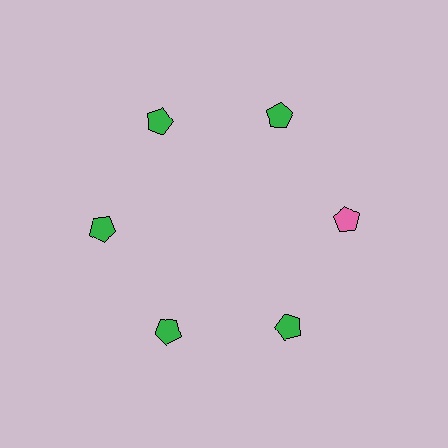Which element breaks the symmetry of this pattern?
The pink pentagon at roughly the 3 o'clock position breaks the symmetry. All other shapes are green pentagons.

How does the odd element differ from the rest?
It has a different color: pink instead of green.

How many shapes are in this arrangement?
There are 6 shapes arranged in a ring pattern.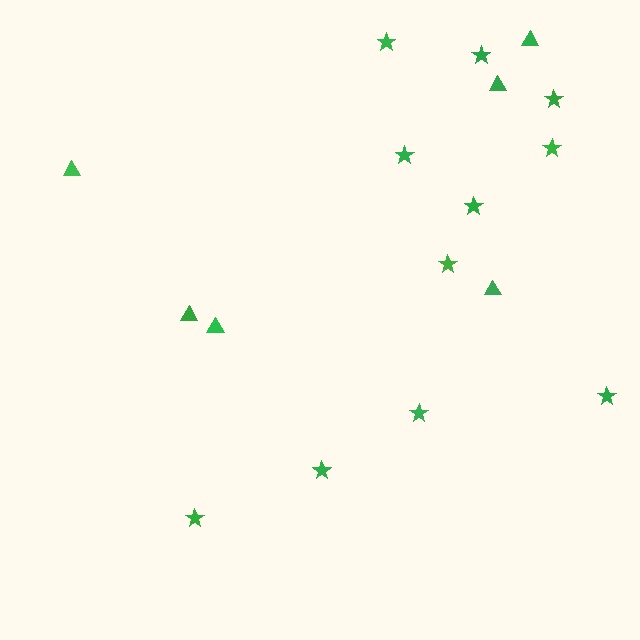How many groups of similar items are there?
There are 2 groups: one group of stars (11) and one group of triangles (6).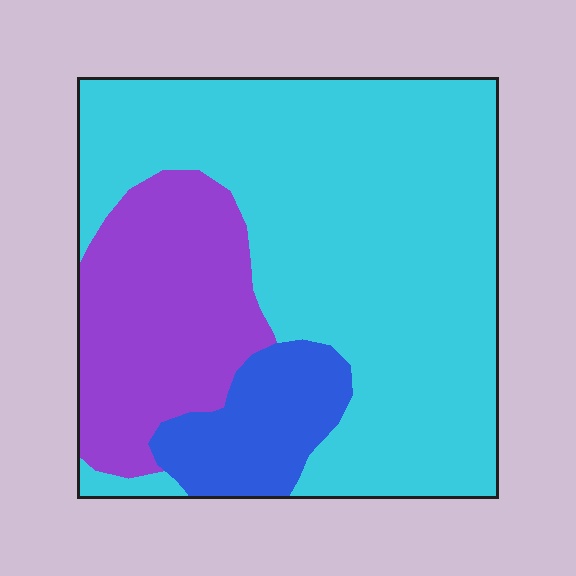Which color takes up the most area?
Cyan, at roughly 65%.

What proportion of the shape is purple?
Purple takes up about one quarter (1/4) of the shape.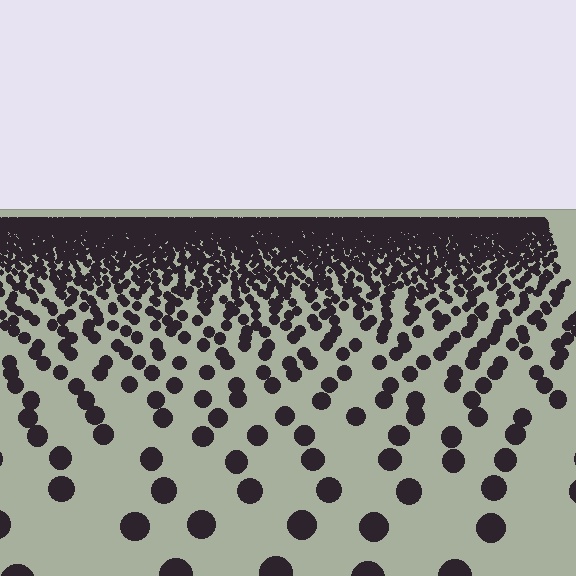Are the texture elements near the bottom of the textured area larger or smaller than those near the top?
Larger. Near the bottom, elements are closer to the viewer and appear at a bigger on-screen size.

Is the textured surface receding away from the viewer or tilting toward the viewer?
The surface is receding away from the viewer. Texture elements get smaller and denser toward the top.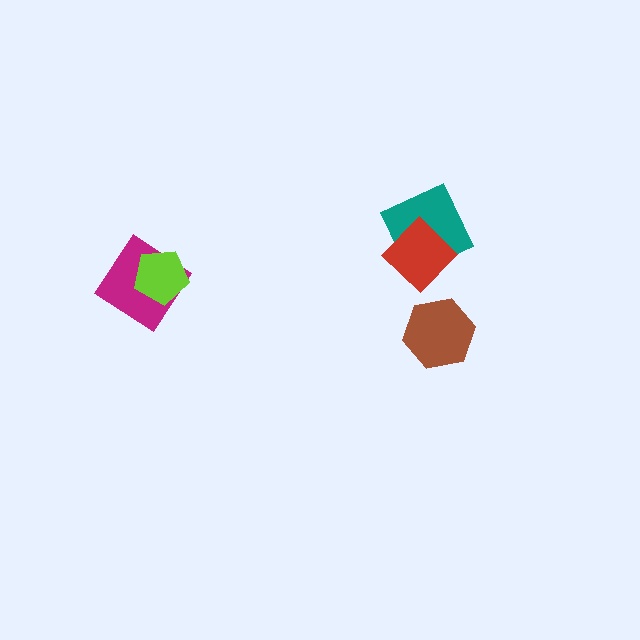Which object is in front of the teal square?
The red diamond is in front of the teal square.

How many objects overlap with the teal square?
1 object overlaps with the teal square.